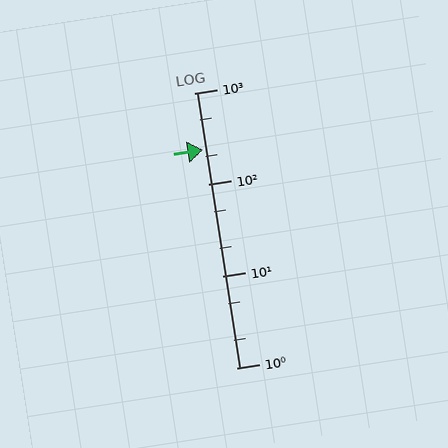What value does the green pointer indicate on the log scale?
The pointer indicates approximately 240.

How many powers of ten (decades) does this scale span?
The scale spans 3 decades, from 1 to 1000.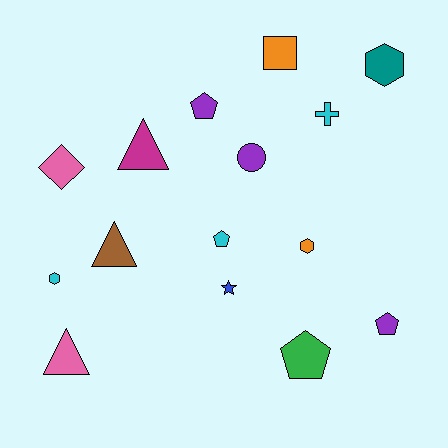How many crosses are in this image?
There is 1 cross.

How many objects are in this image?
There are 15 objects.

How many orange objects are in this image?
There are 2 orange objects.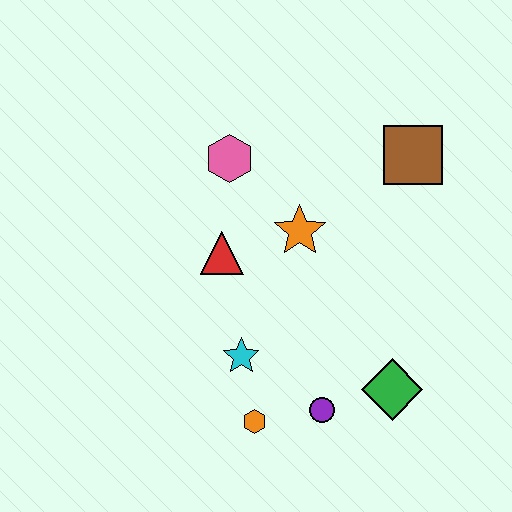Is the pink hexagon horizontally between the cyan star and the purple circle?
No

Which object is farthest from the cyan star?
The brown square is farthest from the cyan star.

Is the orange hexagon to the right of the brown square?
No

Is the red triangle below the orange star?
Yes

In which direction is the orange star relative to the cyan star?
The orange star is above the cyan star.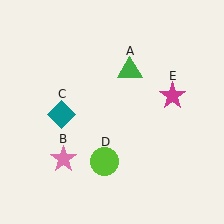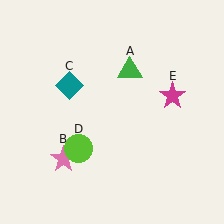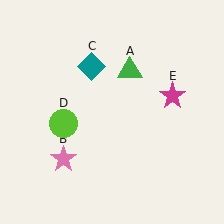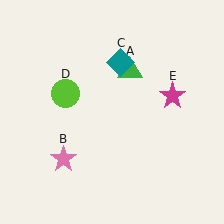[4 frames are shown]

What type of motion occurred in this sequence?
The teal diamond (object C), lime circle (object D) rotated clockwise around the center of the scene.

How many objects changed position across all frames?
2 objects changed position: teal diamond (object C), lime circle (object D).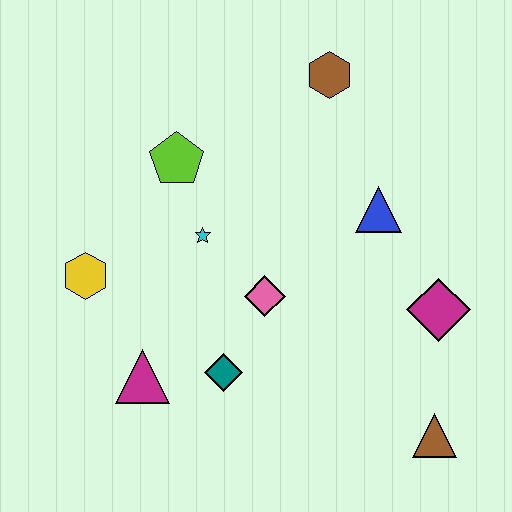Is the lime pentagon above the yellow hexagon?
Yes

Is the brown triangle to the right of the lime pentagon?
Yes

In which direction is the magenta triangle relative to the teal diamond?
The magenta triangle is to the left of the teal diamond.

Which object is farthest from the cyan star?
The brown triangle is farthest from the cyan star.